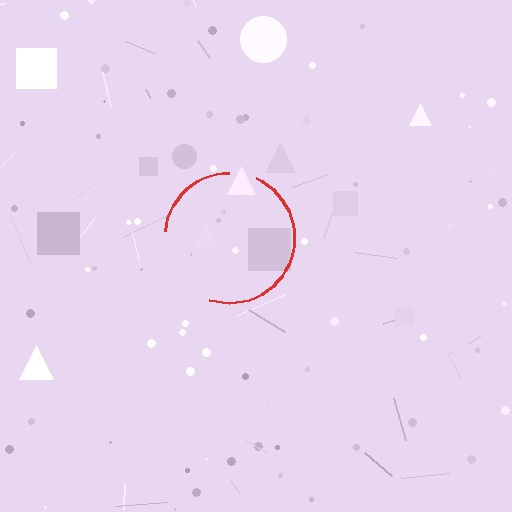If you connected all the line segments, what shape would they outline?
They would outline a circle.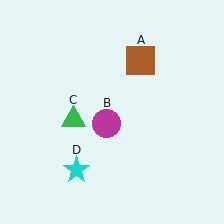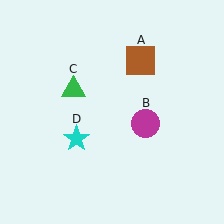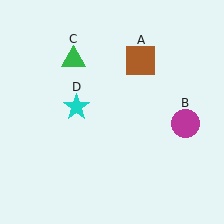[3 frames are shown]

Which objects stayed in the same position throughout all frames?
Brown square (object A) remained stationary.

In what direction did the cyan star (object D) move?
The cyan star (object D) moved up.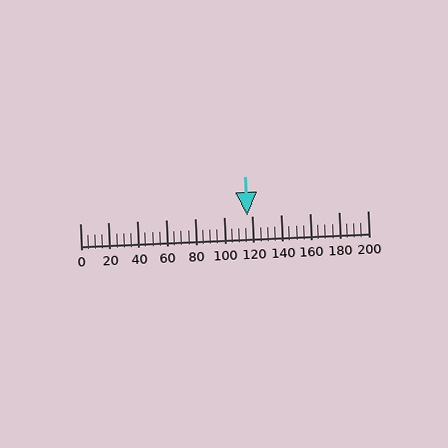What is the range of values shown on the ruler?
The ruler shows values from 0 to 200.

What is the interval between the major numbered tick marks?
The major tick marks are spaced 20 units apart.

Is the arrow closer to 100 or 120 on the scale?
The arrow is closer to 120.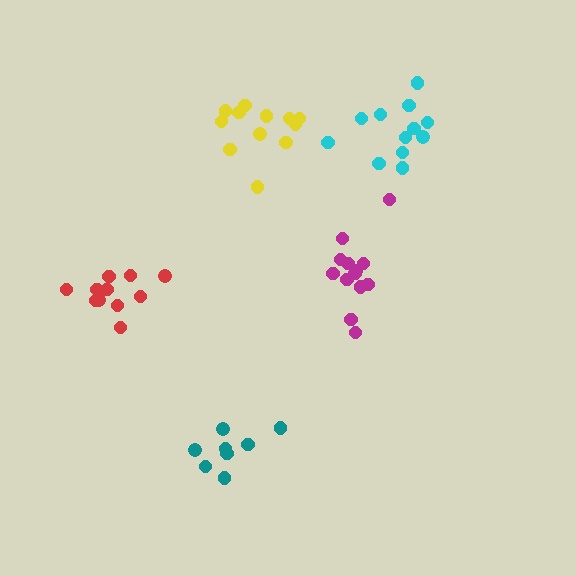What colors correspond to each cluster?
The clusters are colored: magenta, red, cyan, teal, yellow.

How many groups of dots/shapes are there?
There are 5 groups.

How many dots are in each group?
Group 1: 13 dots, Group 2: 11 dots, Group 3: 12 dots, Group 4: 8 dots, Group 5: 12 dots (56 total).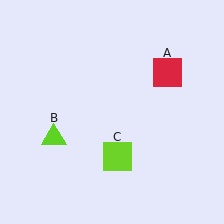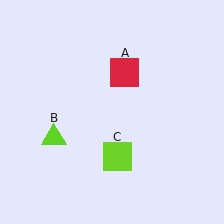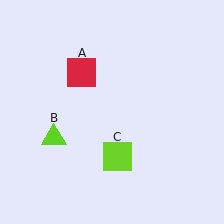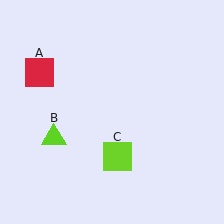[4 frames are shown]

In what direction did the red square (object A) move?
The red square (object A) moved left.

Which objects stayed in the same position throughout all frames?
Lime triangle (object B) and lime square (object C) remained stationary.